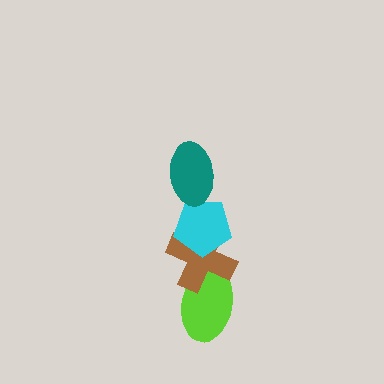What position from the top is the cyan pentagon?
The cyan pentagon is 2nd from the top.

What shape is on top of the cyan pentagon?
The teal ellipse is on top of the cyan pentagon.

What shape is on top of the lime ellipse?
The brown cross is on top of the lime ellipse.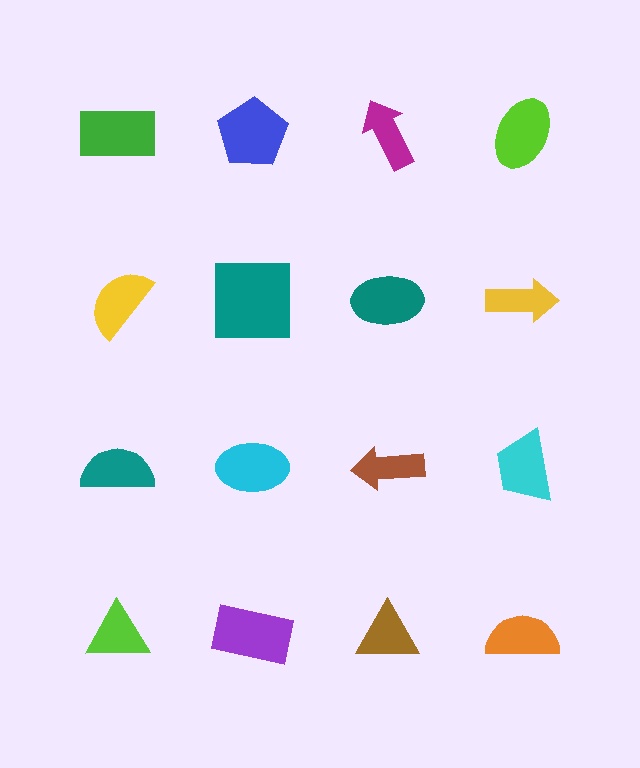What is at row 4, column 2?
A purple rectangle.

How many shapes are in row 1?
4 shapes.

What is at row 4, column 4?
An orange semicircle.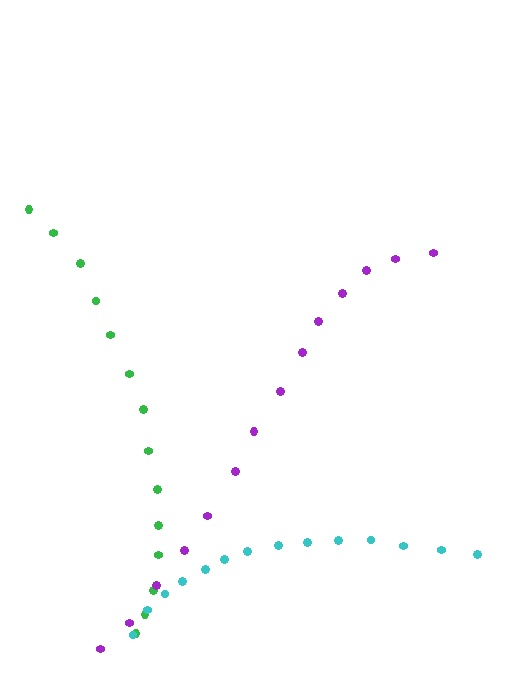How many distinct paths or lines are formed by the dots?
There are 3 distinct paths.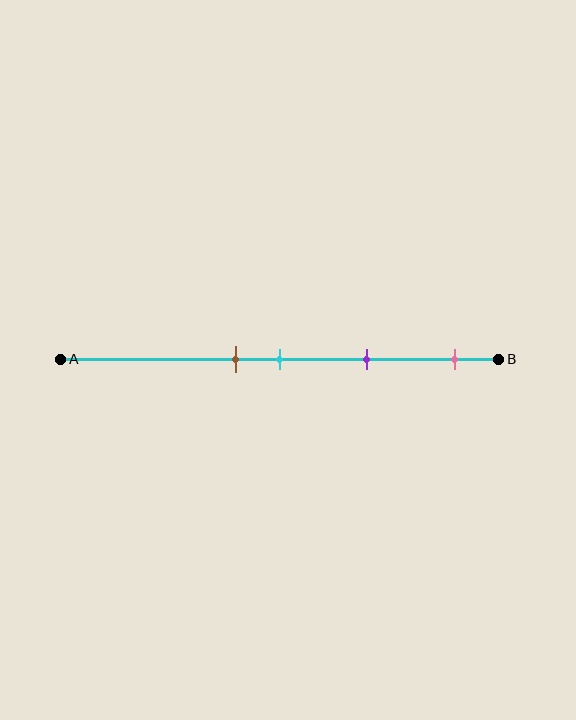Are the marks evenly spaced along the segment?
No, the marks are not evenly spaced.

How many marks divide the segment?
There are 4 marks dividing the segment.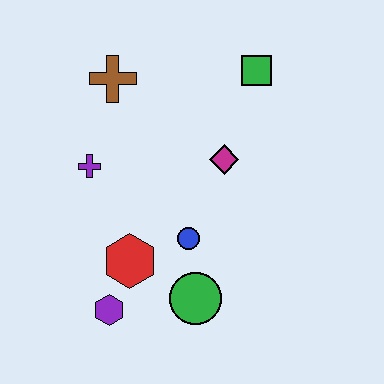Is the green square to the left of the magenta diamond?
No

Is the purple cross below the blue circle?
No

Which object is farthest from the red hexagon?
The green square is farthest from the red hexagon.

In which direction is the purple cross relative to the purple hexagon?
The purple cross is above the purple hexagon.